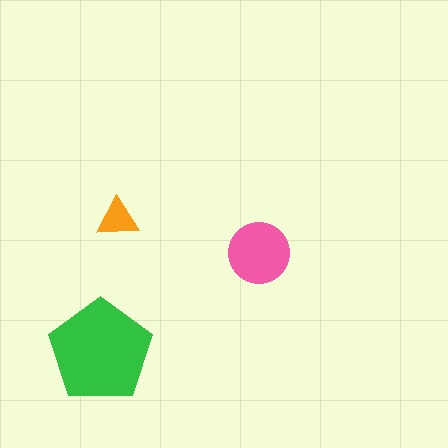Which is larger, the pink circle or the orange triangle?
The pink circle.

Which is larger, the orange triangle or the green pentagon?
The green pentagon.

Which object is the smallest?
The orange triangle.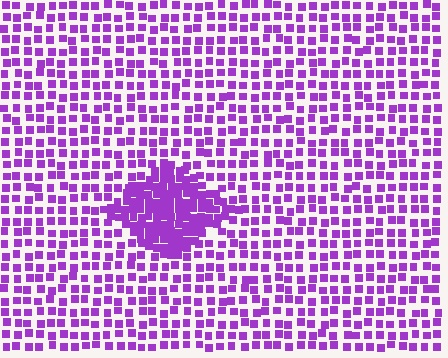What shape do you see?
I see a diamond.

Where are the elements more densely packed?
The elements are more densely packed inside the diamond boundary.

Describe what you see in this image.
The image contains small purple elements arranged at two different densities. A diamond-shaped region is visible where the elements are more densely packed than the surrounding area.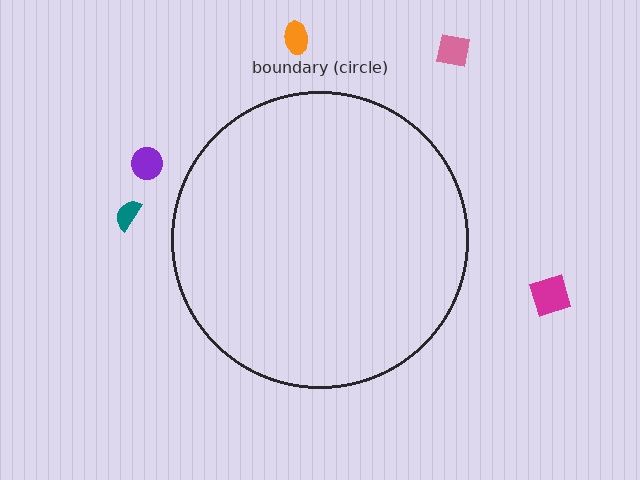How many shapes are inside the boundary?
0 inside, 5 outside.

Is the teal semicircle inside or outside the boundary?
Outside.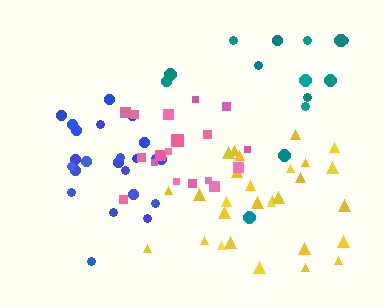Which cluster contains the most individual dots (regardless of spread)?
Yellow (30).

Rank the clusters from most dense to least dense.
blue, yellow, pink, teal.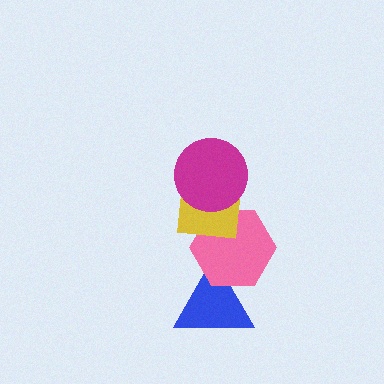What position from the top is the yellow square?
The yellow square is 2nd from the top.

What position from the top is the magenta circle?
The magenta circle is 1st from the top.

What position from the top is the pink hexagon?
The pink hexagon is 3rd from the top.